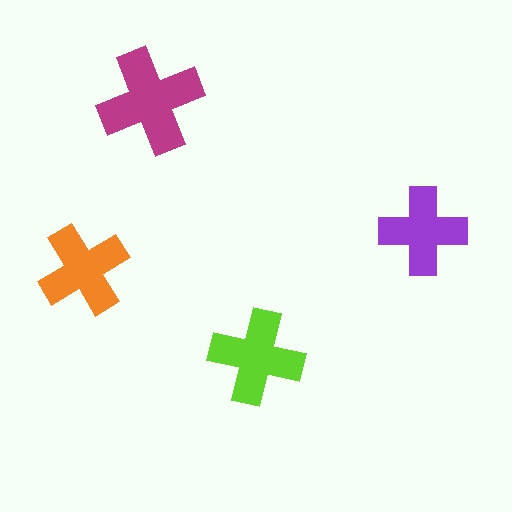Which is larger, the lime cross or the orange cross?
The lime one.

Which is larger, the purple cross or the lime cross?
The lime one.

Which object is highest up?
The magenta cross is topmost.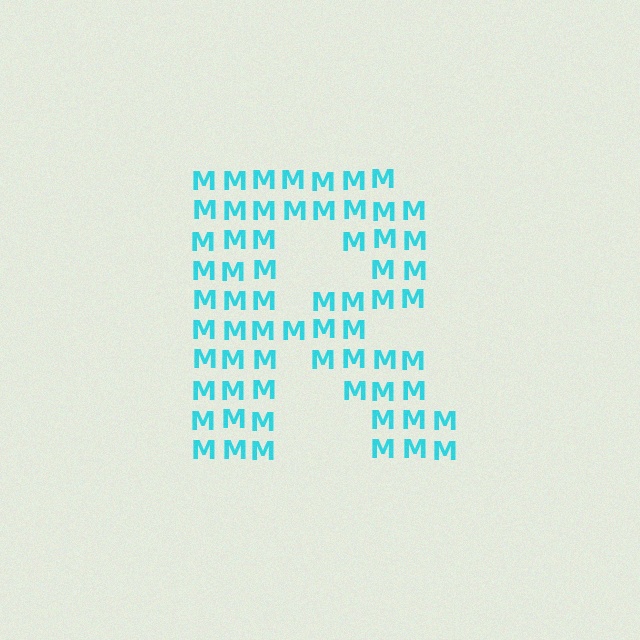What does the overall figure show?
The overall figure shows the letter R.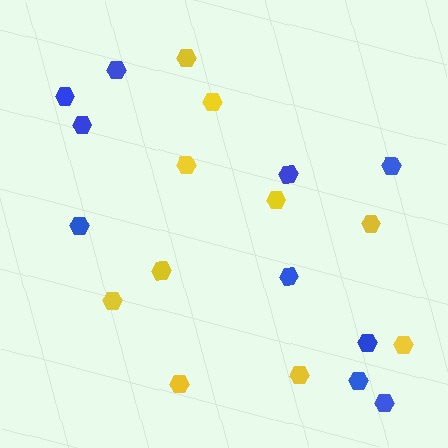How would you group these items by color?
There are 2 groups: one group of yellow hexagons (10) and one group of blue hexagons (10).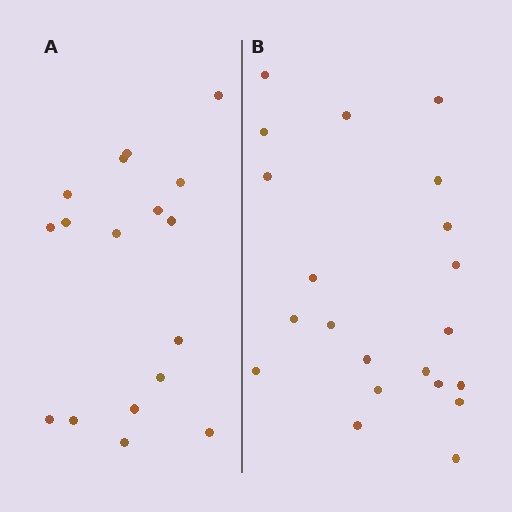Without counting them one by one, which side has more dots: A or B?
Region B (the right region) has more dots.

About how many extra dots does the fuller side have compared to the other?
Region B has about 4 more dots than region A.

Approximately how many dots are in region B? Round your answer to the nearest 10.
About 20 dots. (The exact count is 21, which rounds to 20.)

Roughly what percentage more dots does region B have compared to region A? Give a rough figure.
About 25% more.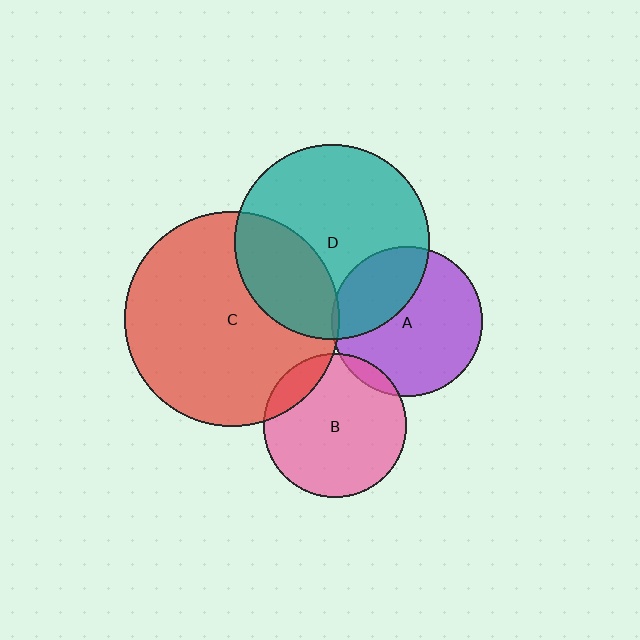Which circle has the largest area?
Circle C (red).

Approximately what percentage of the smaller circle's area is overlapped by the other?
Approximately 5%.